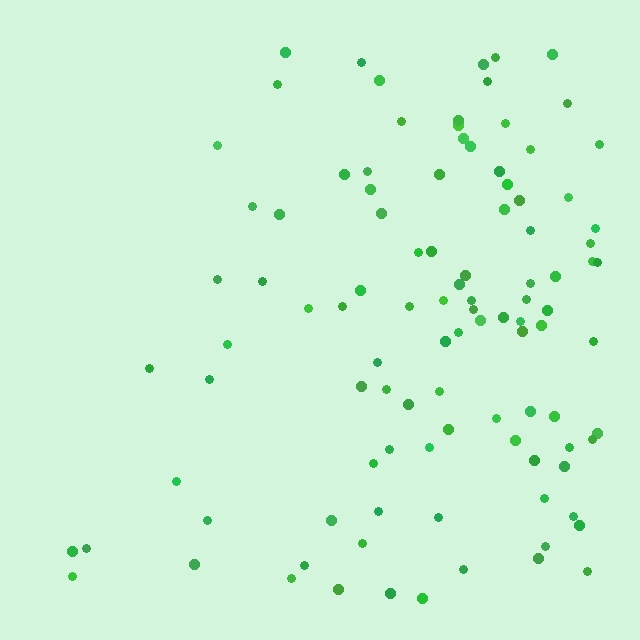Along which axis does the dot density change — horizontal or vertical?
Horizontal.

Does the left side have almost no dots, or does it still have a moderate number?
Still a moderate number, just noticeably fewer than the right.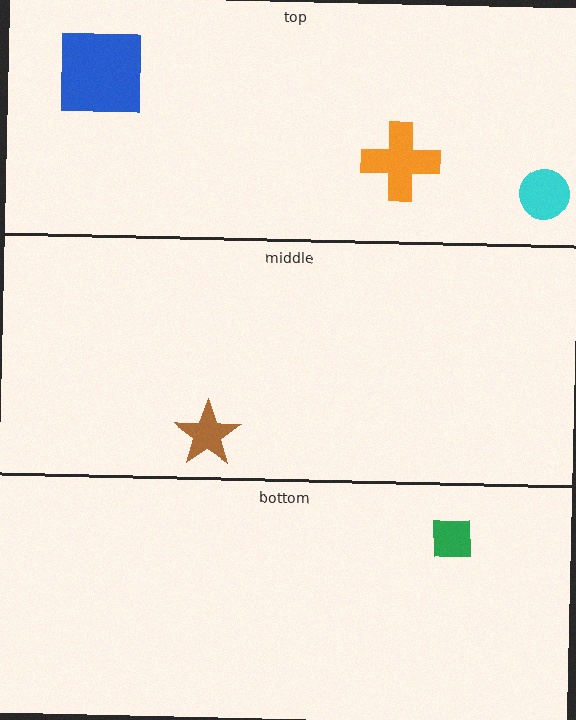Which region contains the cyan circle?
The top region.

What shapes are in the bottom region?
The green square.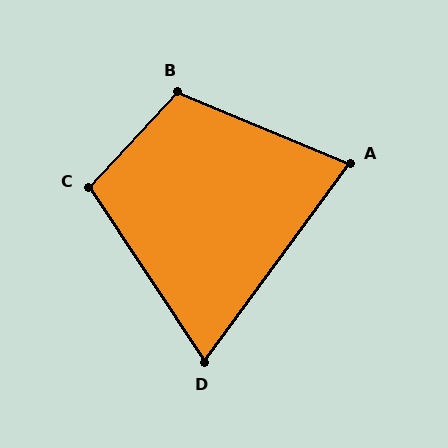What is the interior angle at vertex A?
Approximately 76 degrees (acute).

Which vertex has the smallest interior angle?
D, at approximately 70 degrees.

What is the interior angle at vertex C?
Approximately 104 degrees (obtuse).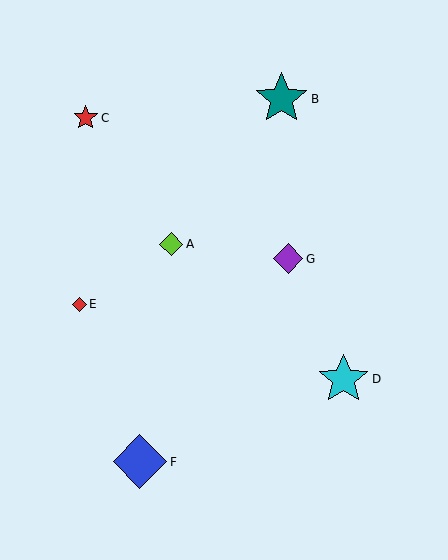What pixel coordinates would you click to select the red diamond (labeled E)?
Click at (79, 304) to select the red diamond E.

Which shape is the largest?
The blue diamond (labeled F) is the largest.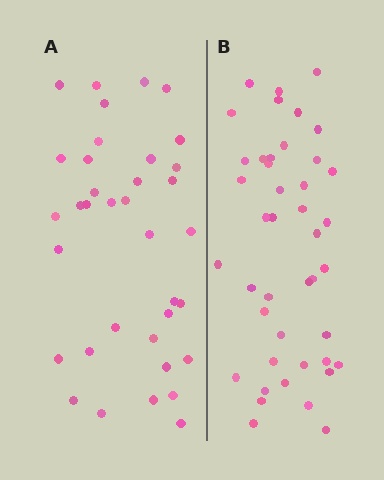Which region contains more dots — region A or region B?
Region B (the right region) has more dots.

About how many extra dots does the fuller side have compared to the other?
Region B has roughly 8 or so more dots than region A.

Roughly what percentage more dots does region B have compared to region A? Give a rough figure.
About 20% more.